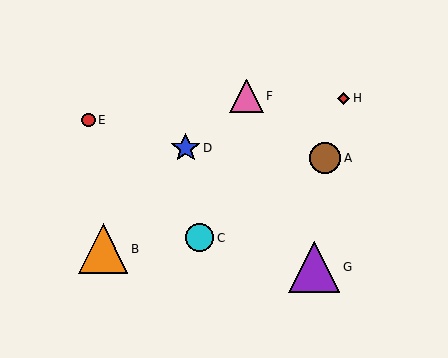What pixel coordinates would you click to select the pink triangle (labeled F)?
Click at (246, 96) to select the pink triangle F.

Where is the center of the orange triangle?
The center of the orange triangle is at (103, 249).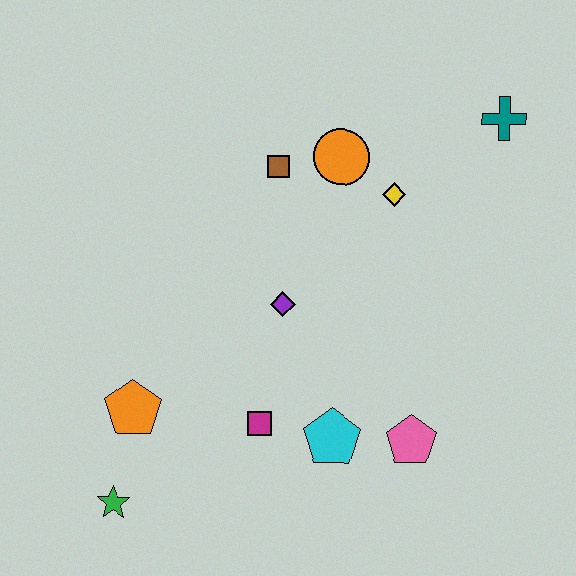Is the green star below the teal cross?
Yes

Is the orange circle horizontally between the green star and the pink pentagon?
Yes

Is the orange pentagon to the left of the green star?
No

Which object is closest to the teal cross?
The yellow diamond is closest to the teal cross.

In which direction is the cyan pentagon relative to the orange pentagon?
The cyan pentagon is to the right of the orange pentagon.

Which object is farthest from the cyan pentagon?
The teal cross is farthest from the cyan pentagon.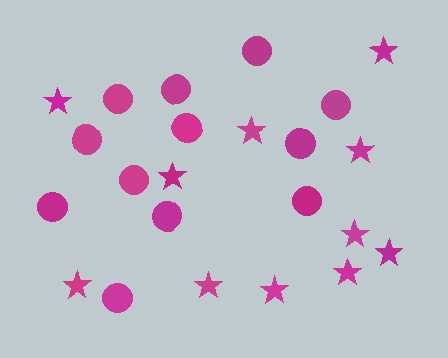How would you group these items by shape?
There are 2 groups: one group of circles (12) and one group of stars (11).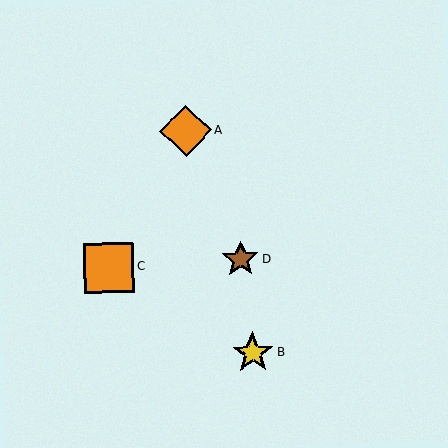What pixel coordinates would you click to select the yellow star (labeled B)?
Click at (253, 353) to select the yellow star B.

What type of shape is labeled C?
Shape C is an orange square.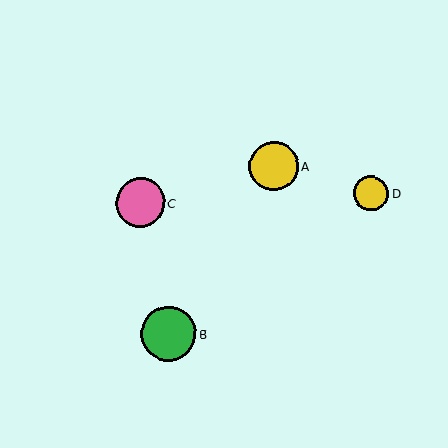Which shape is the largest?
The green circle (labeled B) is the largest.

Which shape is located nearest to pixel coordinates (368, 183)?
The yellow circle (labeled D) at (371, 193) is nearest to that location.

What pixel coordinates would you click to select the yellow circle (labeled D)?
Click at (371, 193) to select the yellow circle D.